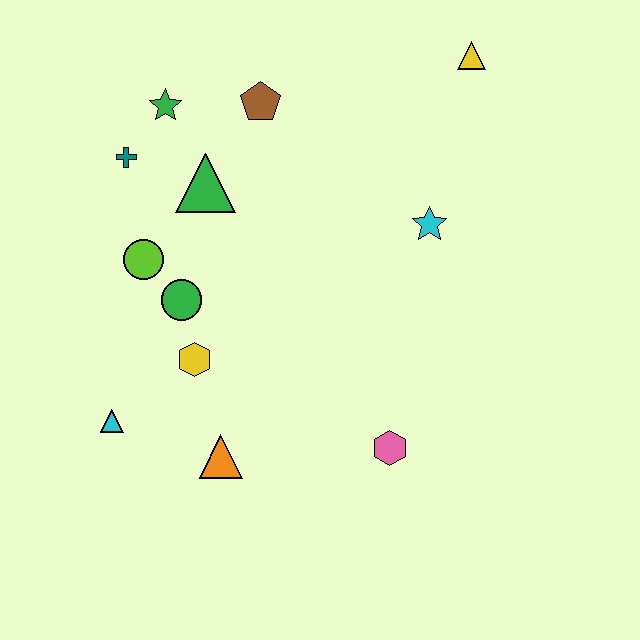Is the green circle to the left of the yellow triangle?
Yes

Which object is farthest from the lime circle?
The yellow triangle is farthest from the lime circle.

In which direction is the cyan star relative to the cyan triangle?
The cyan star is to the right of the cyan triangle.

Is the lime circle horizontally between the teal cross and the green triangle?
Yes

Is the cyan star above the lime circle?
Yes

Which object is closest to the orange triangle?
The yellow hexagon is closest to the orange triangle.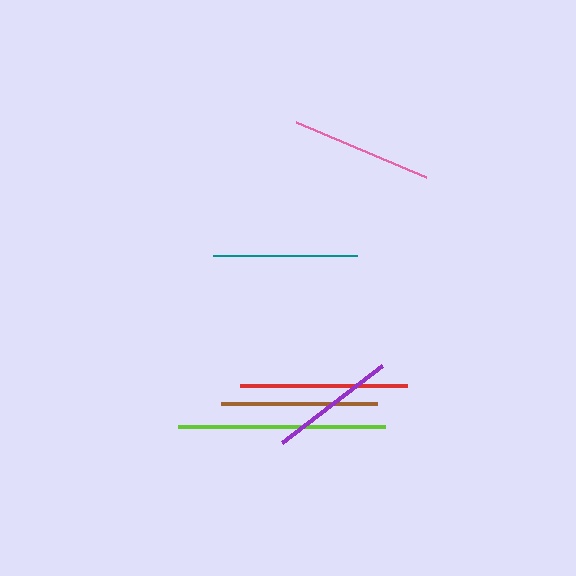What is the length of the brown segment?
The brown segment is approximately 156 pixels long.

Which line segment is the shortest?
The purple line is the shortest at approximately 126 pixels.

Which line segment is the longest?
The lime line is the longest at approximately 207 pixels.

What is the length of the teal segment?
The teal segment is approximately 144 pixels long.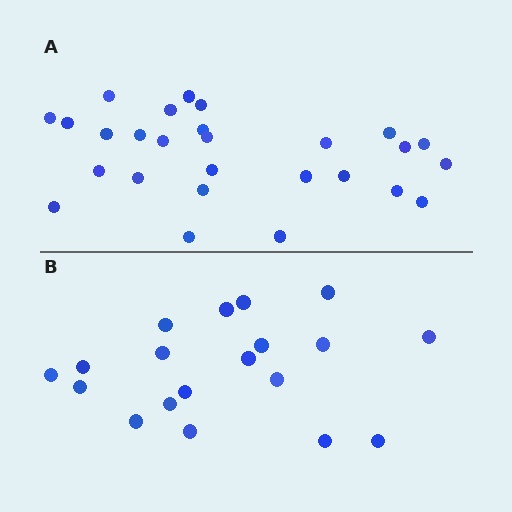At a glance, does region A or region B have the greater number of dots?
Region A (the top region) has more dots.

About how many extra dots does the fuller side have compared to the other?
Region A has roughly 8 or so more dots than region B.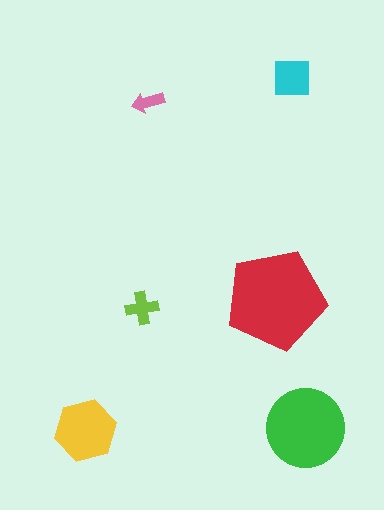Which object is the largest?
The red pentagon.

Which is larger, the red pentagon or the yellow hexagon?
The red pentagon.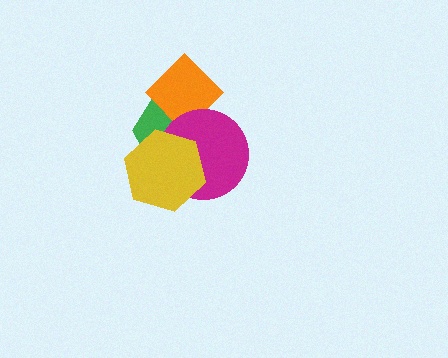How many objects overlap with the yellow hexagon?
2 objects overlap with the yellow hexagon.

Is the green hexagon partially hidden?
Yes, it is partially covered by another shape.